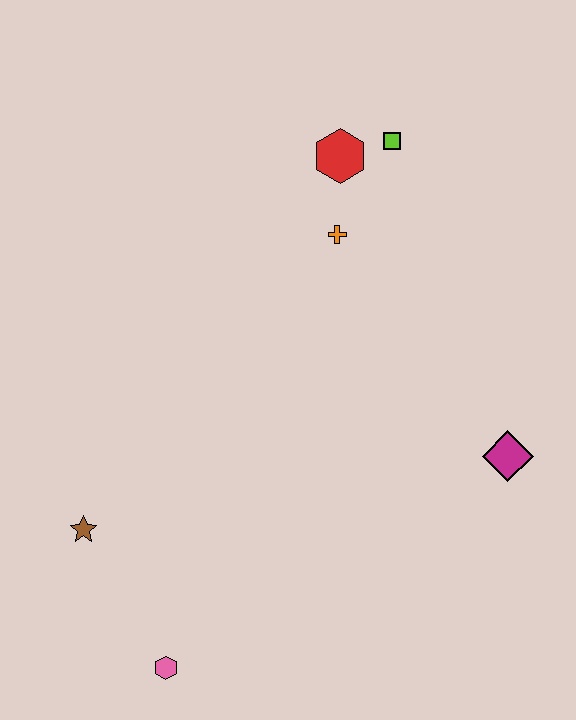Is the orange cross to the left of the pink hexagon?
No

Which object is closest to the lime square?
The red hexagon is closest to the lime square.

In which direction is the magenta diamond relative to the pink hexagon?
The magenta diamond is to the right of the pink hexagon.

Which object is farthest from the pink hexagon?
The lime square is farthest from the pink hexagon.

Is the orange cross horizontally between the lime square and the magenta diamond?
No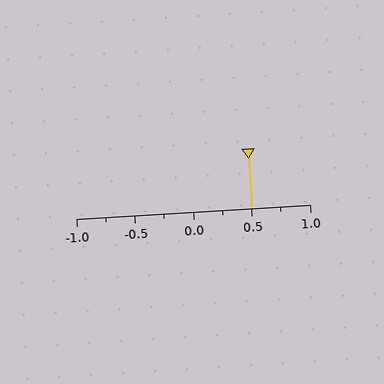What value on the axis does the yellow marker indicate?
The marker indicates approximately 0.5.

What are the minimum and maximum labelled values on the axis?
The axis runs from -1.0 to 1.0.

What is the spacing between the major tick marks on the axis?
The major ticks are spaced 0.5 apart.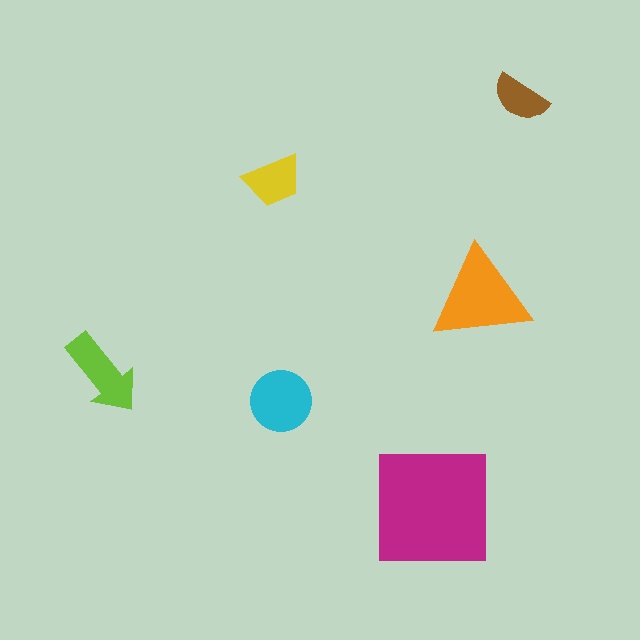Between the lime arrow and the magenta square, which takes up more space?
The magenta square.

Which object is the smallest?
The brown semicircle.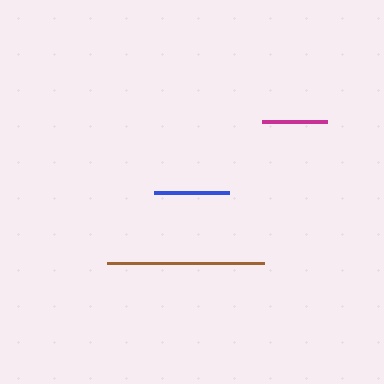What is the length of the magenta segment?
The magenta segment is approximately 65 pixels long.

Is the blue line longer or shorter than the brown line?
The brown line is longer than the blue line.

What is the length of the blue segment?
The blue segment is approximately 75 pixels long.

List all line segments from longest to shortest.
From longest to shortest: brown, blue, magenta.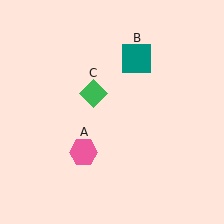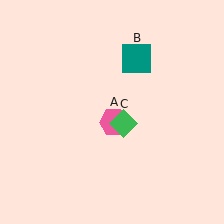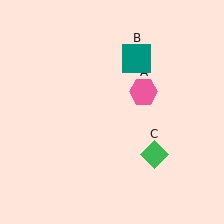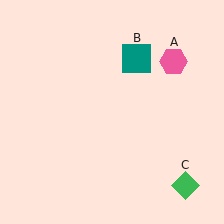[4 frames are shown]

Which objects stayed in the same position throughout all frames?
Teal square (object B) remained stationary.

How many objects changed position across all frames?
2 objects changed position: pink hexagon (object A), green diamond (object C).